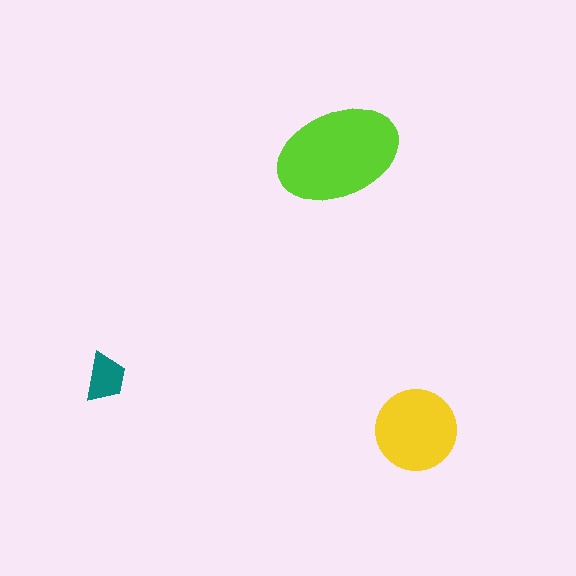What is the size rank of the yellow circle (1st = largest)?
2nd.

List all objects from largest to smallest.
The lime ellipse, the yellow circle, the teal trapezoid.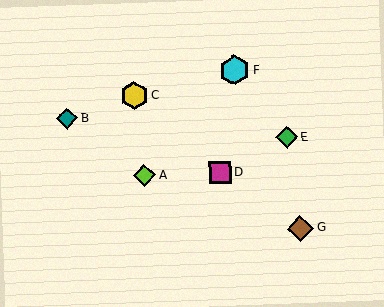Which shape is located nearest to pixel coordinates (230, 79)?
The cyan hexagon (labeled F) at (234, 70) is nearest to that location.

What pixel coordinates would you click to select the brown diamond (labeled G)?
Click at (301, 228) to select the brown diamond G.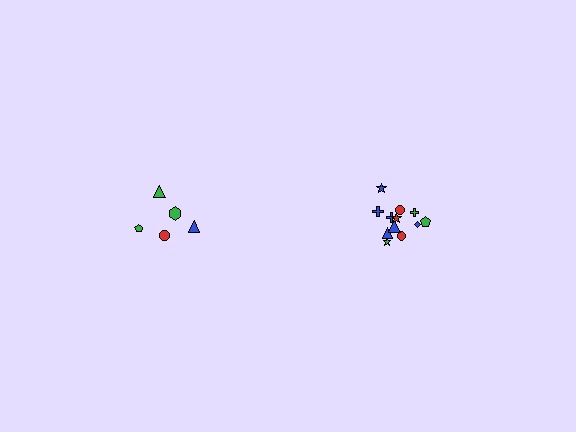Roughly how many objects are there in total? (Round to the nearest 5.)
Roughly 15 objects in total.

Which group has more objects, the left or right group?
The right group.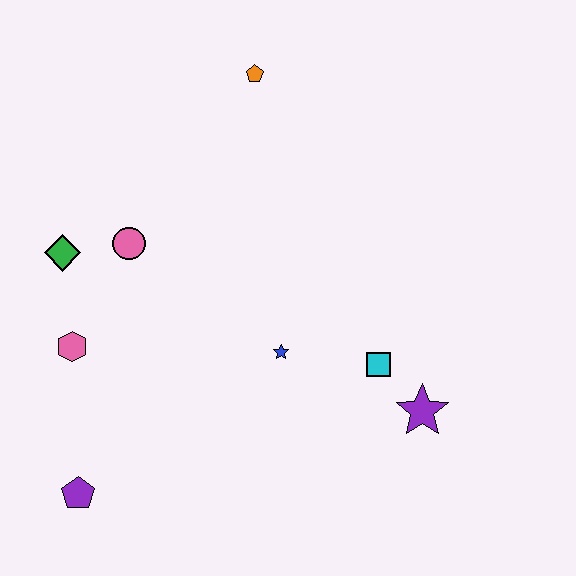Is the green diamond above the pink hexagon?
Yes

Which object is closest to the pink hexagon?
The green diamond is closest to the pink hexagon.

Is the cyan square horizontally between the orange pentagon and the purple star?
Yes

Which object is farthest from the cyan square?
The green diamond is farthest from the cyan square.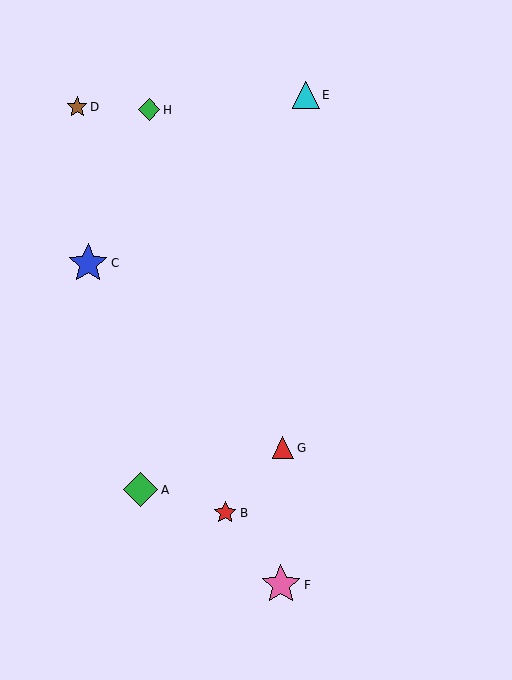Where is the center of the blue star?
The center of the blue star is at (88, 263).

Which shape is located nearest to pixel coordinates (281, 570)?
The pink star (labeled F) at (281, 585) is nearest to that location.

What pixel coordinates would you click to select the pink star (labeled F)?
Click at (281, 585) to select the pink star F.